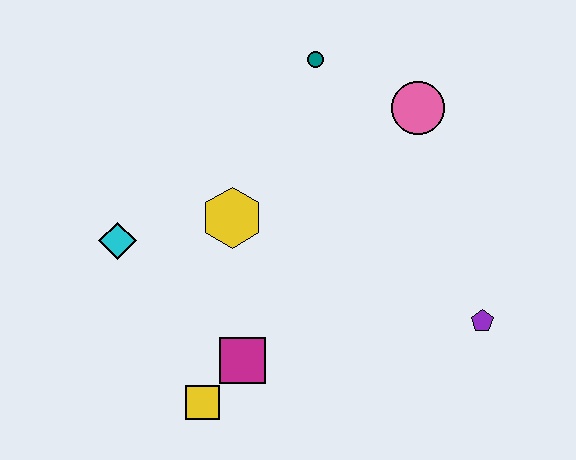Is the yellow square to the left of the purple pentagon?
Yes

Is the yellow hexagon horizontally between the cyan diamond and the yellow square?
No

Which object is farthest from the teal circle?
The yellow square is farthest from the teal circle.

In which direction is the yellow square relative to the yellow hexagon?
The yellow square is below the yellow hexagon.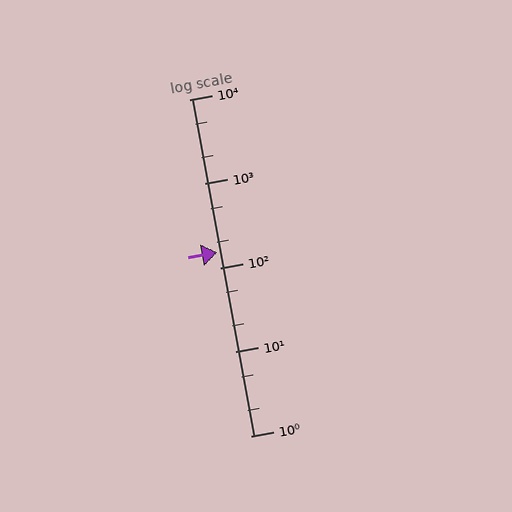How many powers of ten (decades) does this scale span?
The scale spans 4 decades, from 1 to 10000.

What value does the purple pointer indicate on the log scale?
The pointer indicates approximately 150.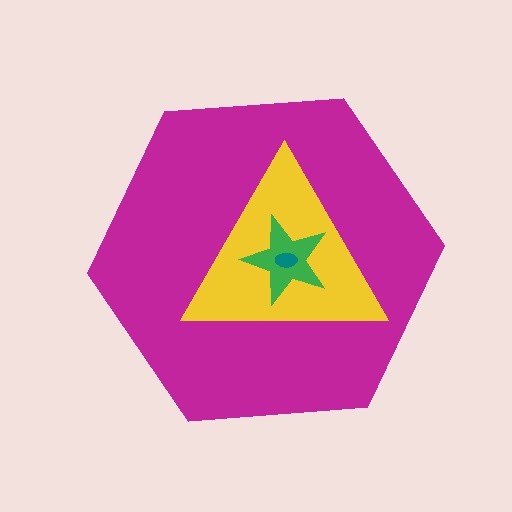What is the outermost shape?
The magenta hexagon.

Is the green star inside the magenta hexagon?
Yes.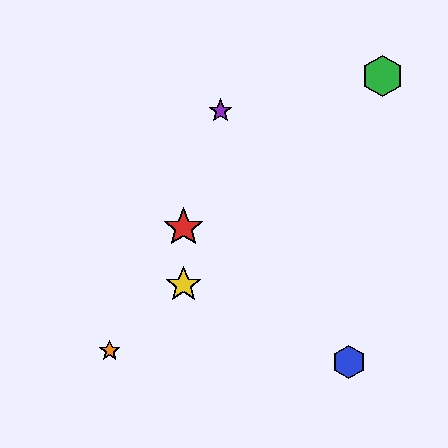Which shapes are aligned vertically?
The red star, the yellow star are aligned vertically.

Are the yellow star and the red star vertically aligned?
Yes, both are at x≈183.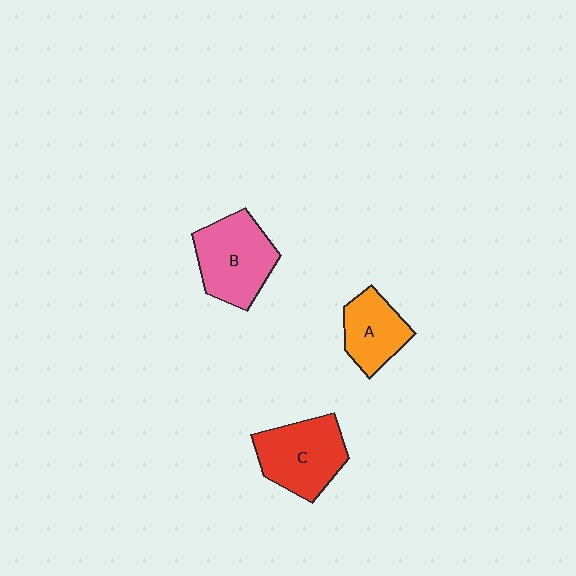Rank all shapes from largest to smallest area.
From largest to smallest: B (pink), C (red), A (orange).